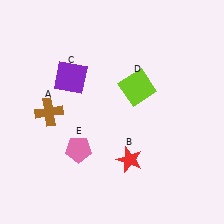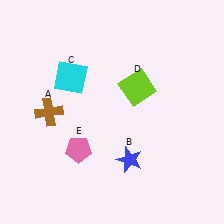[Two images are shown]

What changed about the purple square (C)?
In Image 1, C is purple. In Image 2, it changed to cyan.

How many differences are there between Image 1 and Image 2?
There are 2 differences between the two images.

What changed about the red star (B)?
In Image 1, B is red. In Image 2, it changed to blue.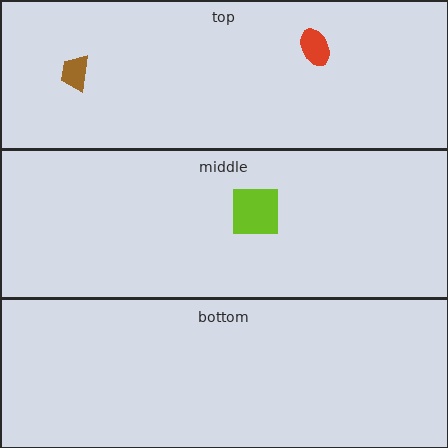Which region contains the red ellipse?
The top region.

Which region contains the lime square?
The middle region.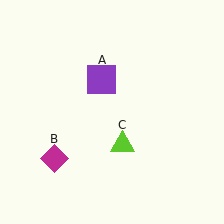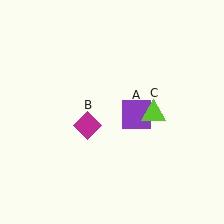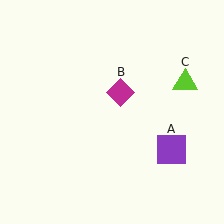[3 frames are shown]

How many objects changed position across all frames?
3 objects changed position: purple square (object A), magenta diamond (object B), lime triangle (object C).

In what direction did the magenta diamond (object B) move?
The magenta diamond (object B) moved up and to the right.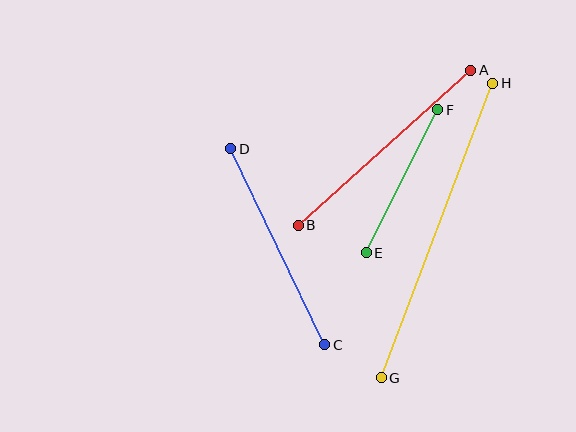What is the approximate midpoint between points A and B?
The midpoint is at approximately (385, 148) pixels.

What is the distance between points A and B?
The distance is approximately 232 pixels.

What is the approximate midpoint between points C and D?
The midpoint is at approximately (278, 247) pixels.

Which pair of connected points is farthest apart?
Points G and H are farthest apart.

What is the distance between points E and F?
The distance is approximately 160 pixels.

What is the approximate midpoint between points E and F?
The midpoint is at approximately (402, 181) pixels.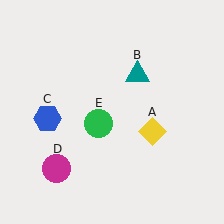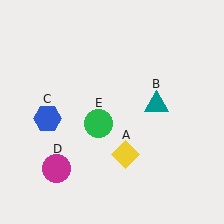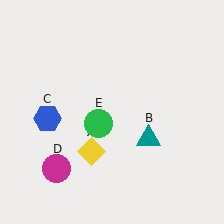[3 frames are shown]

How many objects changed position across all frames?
2 objects changed position: yellow diamond (object A), teal triangle (object B).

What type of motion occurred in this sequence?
The yellow diamond (object A), teal triangle (object B) rotated clockwise around the center of the scene.